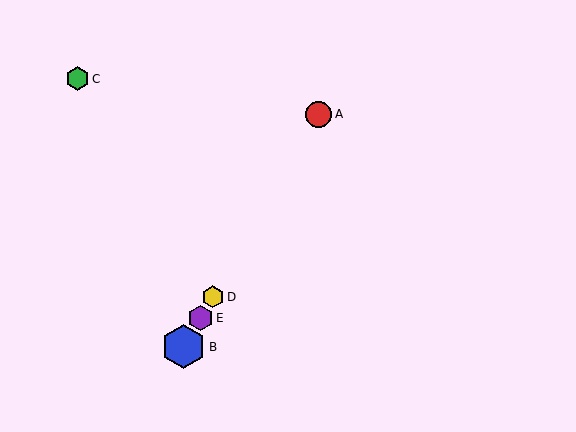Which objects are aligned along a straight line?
Objects A, B, D, E are aligned along a straight line.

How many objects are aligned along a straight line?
4 objects (A, B, D, E) are aligned along a straight line.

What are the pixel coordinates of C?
Object C is at (77, 79).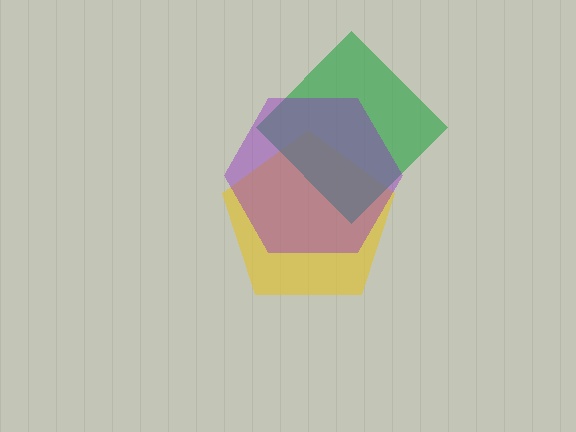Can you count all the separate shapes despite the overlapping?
Yes, there are 3 separate shapes.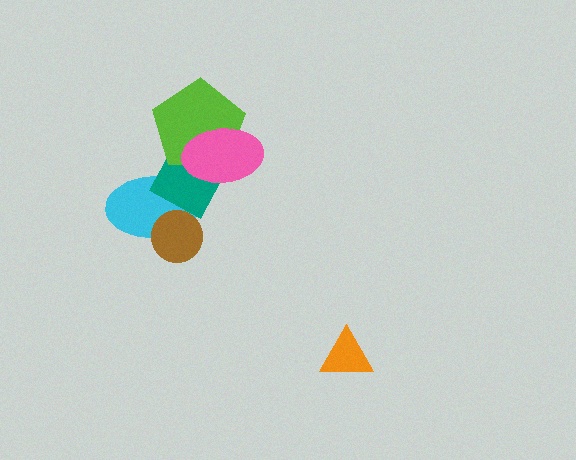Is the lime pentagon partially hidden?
Yes, it is partially covered by another shape.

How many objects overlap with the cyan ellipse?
2 objects overlap with the cyan ellipse.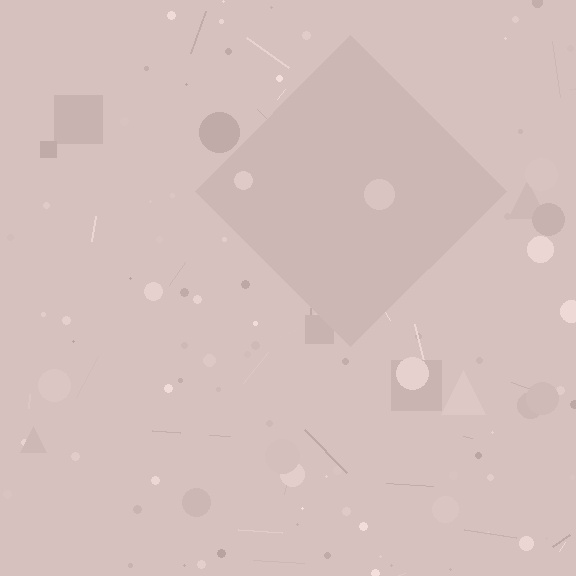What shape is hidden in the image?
A diamond is hidden in the image.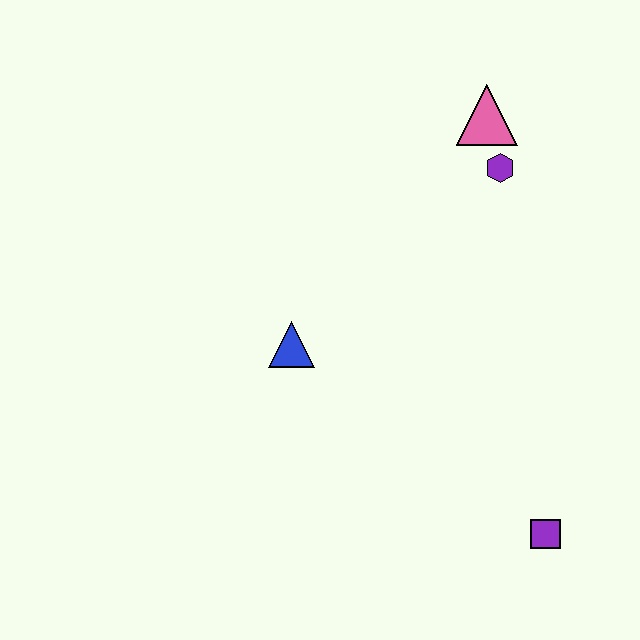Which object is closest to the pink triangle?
The purple hexagon is closest to the pink triangle.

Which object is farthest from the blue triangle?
The purple square is farthest from the blue triangle.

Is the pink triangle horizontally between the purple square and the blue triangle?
Yes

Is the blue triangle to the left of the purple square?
Yes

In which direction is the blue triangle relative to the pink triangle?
The blue triangle is below the pink triangle.